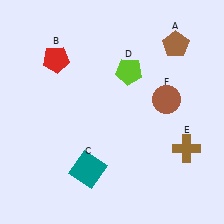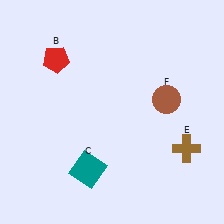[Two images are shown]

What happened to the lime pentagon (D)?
The lime pentagon (D) was removed in Image 2. It was in the top-right area of Image 1.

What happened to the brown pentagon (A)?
The brown pentagon (A) was removed in Image 2. It was in the top-right area of Image 1.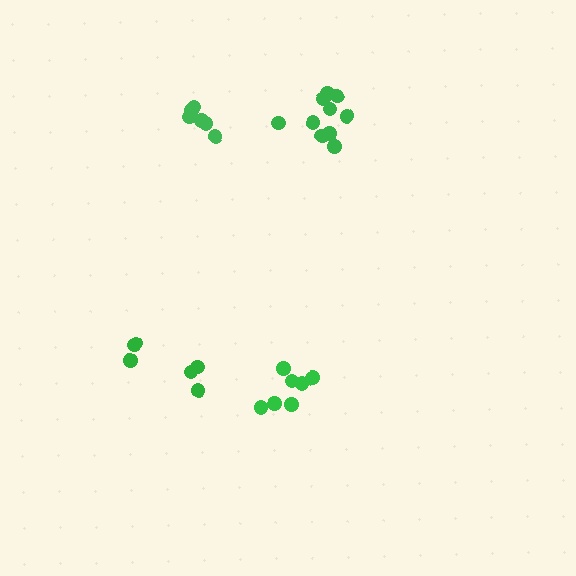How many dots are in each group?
Group 1: 6 dots, Group 2: 6 dots, Group 3: 10 dots, Group 4: 7 dots (29 total).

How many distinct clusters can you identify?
There are 4 distinct clusters.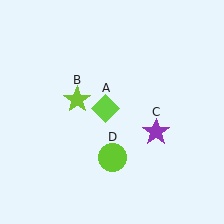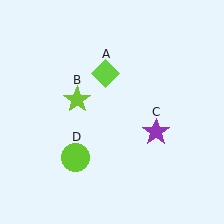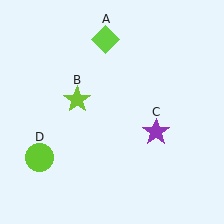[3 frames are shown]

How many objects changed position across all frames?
2 objects changed position: lime diamond (object A), lime circle (object D).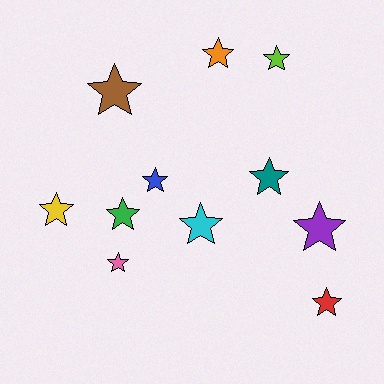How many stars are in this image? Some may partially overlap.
There are 11 stars.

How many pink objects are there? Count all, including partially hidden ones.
There is 1 pink object.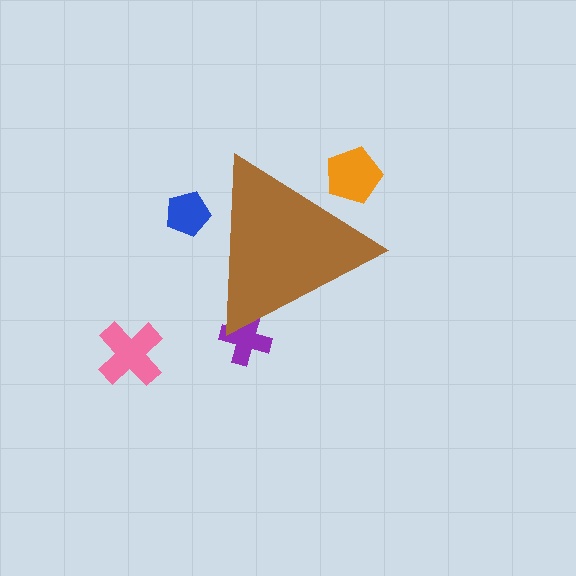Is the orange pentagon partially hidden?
Yes, the orange pentagon is partially hidden behind the brown triangle.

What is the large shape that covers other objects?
A brown triangle.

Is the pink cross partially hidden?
No, the pink cross is fully visible.